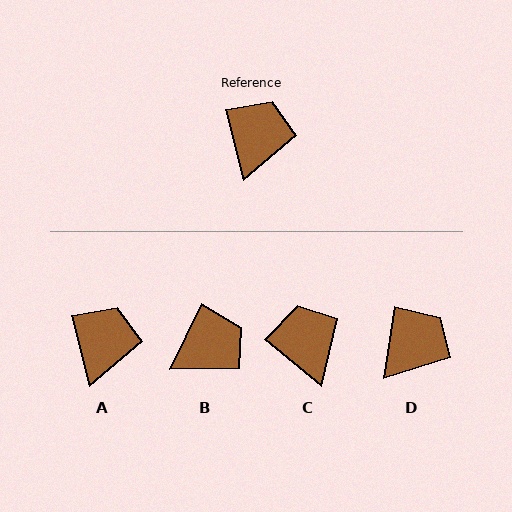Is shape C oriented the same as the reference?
No, it is off by about 36 degrees.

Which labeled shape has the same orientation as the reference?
A.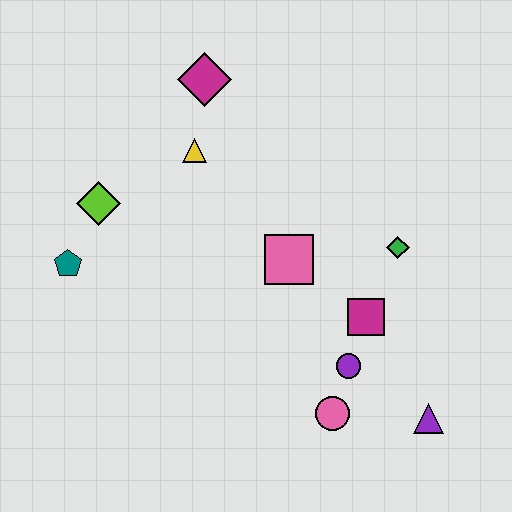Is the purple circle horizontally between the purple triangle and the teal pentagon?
Yes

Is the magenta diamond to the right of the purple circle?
No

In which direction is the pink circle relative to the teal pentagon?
The pink circle is to the right of the teal pentagon.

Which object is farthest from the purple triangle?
The magenta diamond is farthest from the purple triangle.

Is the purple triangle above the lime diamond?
No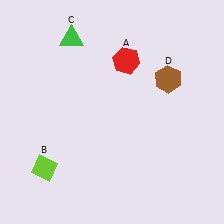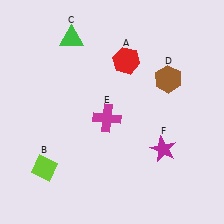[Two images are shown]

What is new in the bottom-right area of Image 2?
A magenta star (F) was added in the bottom-right area of Image 2.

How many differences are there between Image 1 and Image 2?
There are 2 differences between the two images.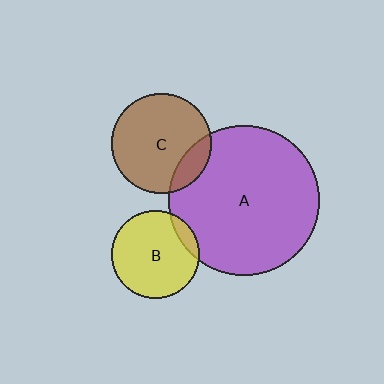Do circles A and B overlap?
Yes.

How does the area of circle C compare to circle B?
Approximately 1.3 times.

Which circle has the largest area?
Circle A (purple).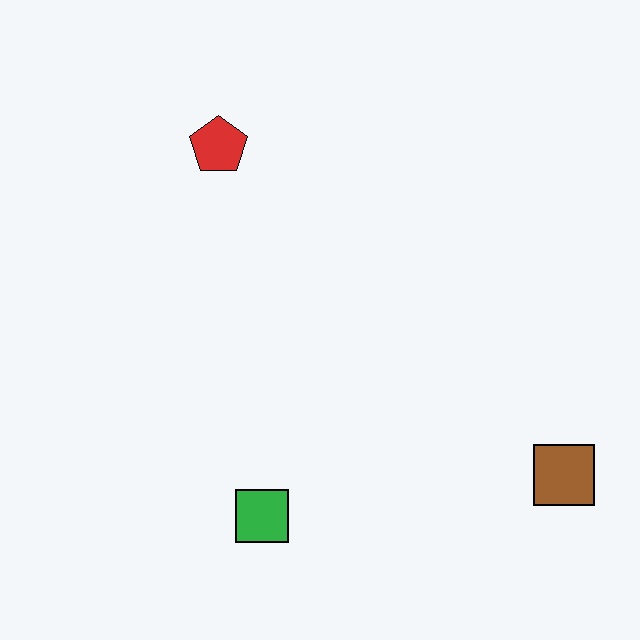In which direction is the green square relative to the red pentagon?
The green square is below the red pentagon.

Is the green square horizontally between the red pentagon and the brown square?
Yes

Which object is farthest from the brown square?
The red pentagon is farthest from the brown square.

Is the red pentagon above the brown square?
Yes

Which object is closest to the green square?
The brown square is closest to the green square.